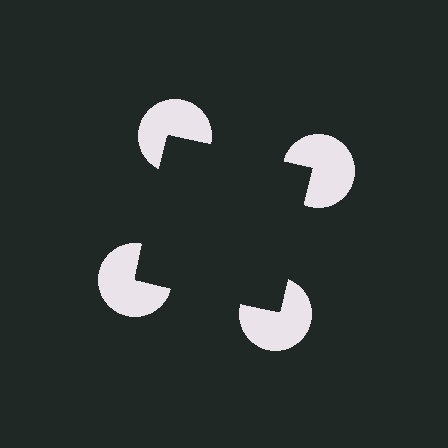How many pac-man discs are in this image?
There are 4 — one at each vertex of the illusory square.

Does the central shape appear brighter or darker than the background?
It typically appears slightly darker than the background, even though no actual brightness change is drawn.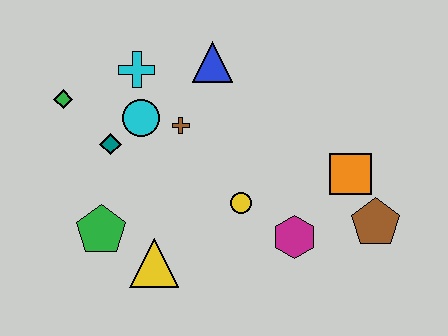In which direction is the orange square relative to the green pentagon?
The orange square is to the right of the green pentagon.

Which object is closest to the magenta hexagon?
The yellow circle is closest to the magenta hexagon.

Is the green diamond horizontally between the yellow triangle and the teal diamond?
No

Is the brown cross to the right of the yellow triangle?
Yes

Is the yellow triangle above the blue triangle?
No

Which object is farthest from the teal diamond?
The brown pentagon is farthest from the teal diamond.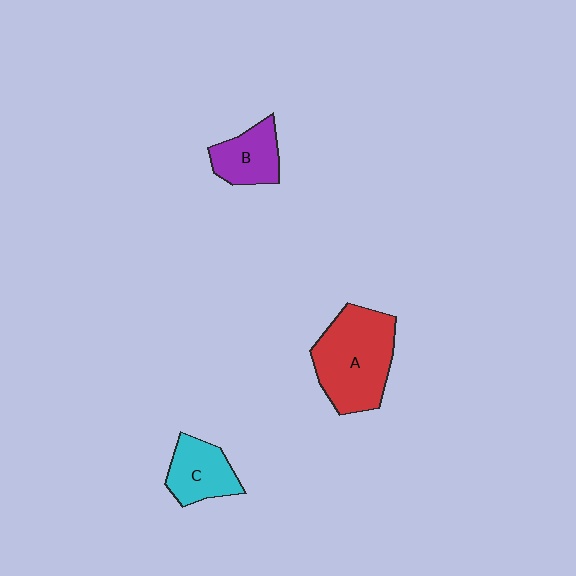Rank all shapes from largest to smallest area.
From largest to smallest: A (red), C (cyan), B (purple).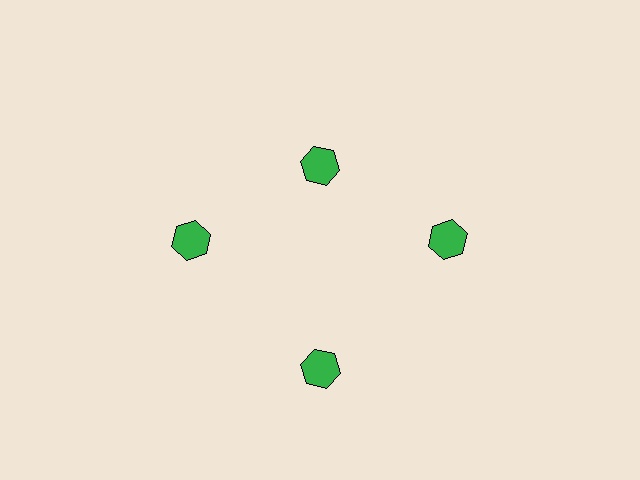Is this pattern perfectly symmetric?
No. The 4 green hexagons are arranged in a ring, but one element near the 12 o'clock position is pulled inward toward the center, breaking the 4-fold rotational symmetry.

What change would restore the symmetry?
The symmetry would be restored by moving it outward, back onto the ring so that all 4 hexagons sit at equal angles and equal distance from the center.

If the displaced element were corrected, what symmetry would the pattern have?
It would have 4-fold rotational symmetry — the pattern would map onto itself every 90 degrees.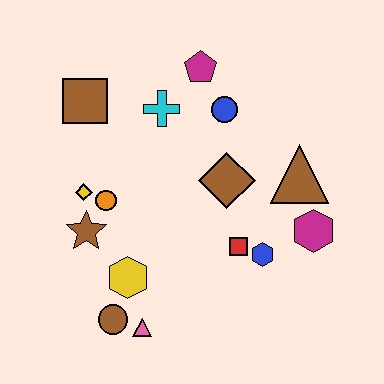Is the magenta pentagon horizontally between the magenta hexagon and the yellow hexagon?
Yes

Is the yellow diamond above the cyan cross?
No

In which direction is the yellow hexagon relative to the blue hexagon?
The yellow hexagon is to the left of the blue hexagon.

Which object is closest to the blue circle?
The magenta pentagon is closest to the blue circle.